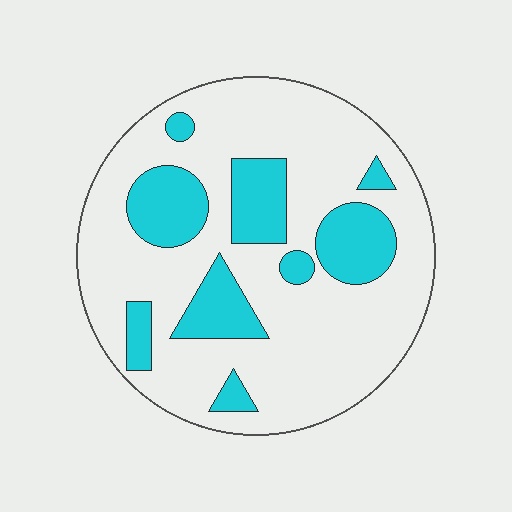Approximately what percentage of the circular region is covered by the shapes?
Approximately 25%.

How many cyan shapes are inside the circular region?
9.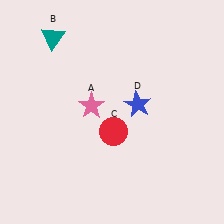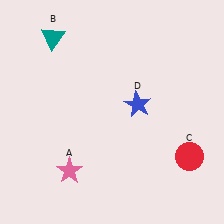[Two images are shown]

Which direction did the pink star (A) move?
The pink star (A) moved down.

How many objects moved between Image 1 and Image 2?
2 objects moved between the two images.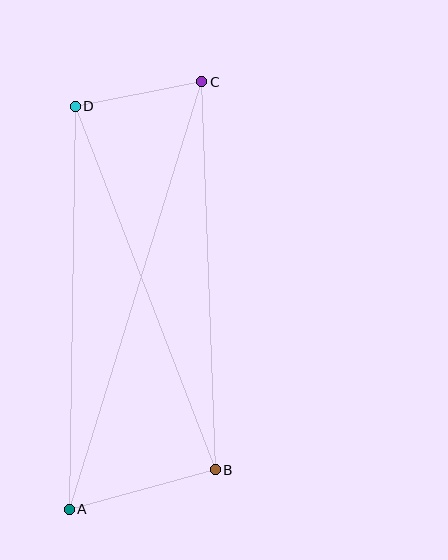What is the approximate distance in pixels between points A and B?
The distance between A and B is approximately 151 pixels.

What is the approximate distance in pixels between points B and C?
The distance between B and C is approximately 389 pixels.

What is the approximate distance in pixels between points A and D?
The distance between A and D is approximately 403 pixels.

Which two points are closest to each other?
Points C and D are closest to each other.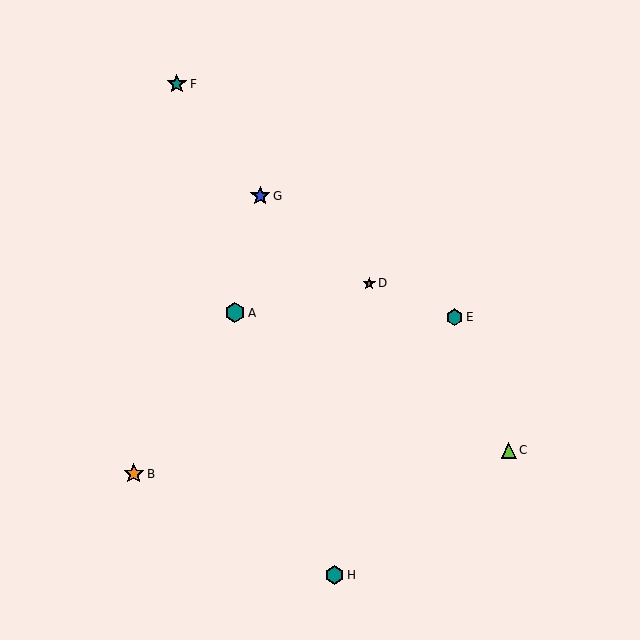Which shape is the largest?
The orange star (labeled B) is the largest.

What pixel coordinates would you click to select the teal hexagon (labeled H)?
Click at (334, 575) to select the teal hexagon H.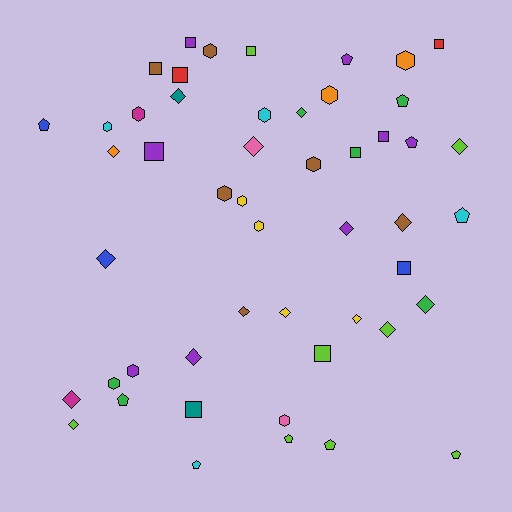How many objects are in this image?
There are 50 objects.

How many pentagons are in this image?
There are 10 pentagons.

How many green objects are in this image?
There are 6 green objects.